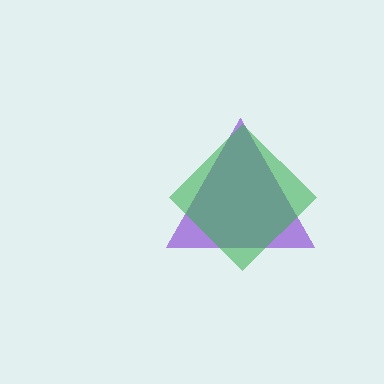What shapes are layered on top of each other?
The layered shapes are: a purple triangle, a green diamond.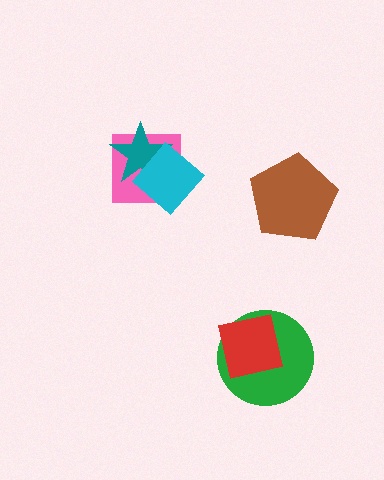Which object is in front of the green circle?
The red square is in front of the green circle.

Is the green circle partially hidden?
Yes, it is partially covered by another shape.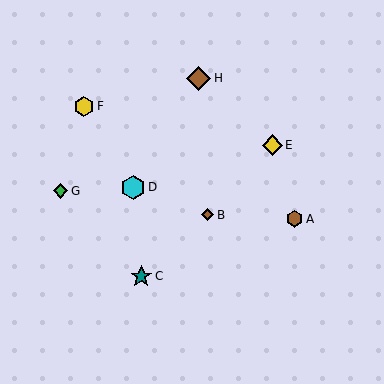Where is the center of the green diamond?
The center of the green diamond is at (60, 191).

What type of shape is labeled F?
Shape F is a yellow hexagon.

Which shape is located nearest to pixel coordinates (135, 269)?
The teal star (labeled C) at (141, 276) is nearest to that location.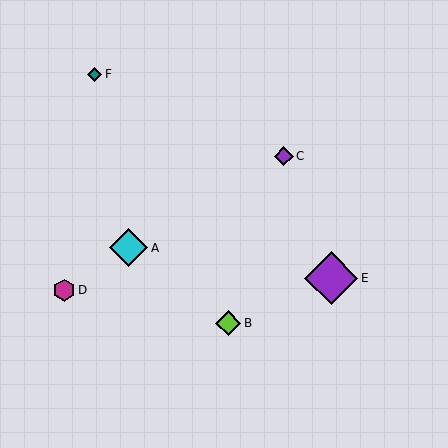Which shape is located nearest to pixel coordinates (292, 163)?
The purple diamond (labeled C) at (284, 156) is nearest to that location.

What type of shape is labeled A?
Shape A is a cyan diamond.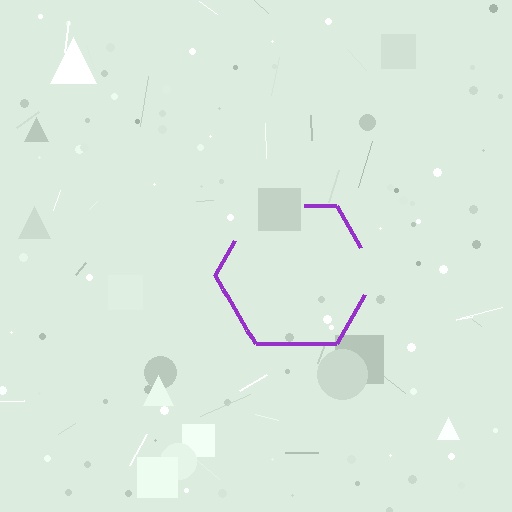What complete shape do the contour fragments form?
The contour fragments form a hexagon.